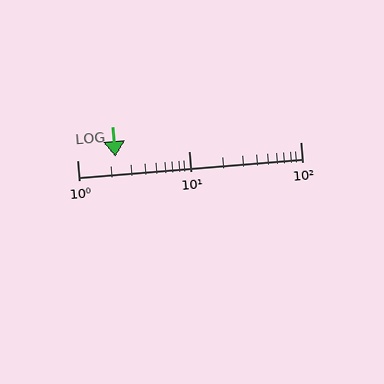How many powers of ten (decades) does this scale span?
The scale spans 2 decades, from 1 to 100.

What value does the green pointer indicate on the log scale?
The pointer indicates approximately 2.2.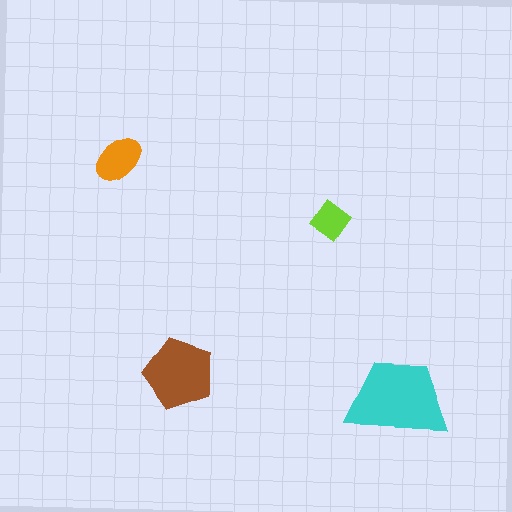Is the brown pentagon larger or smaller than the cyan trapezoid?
Smaller.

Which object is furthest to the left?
The orange ellipse is leftmost.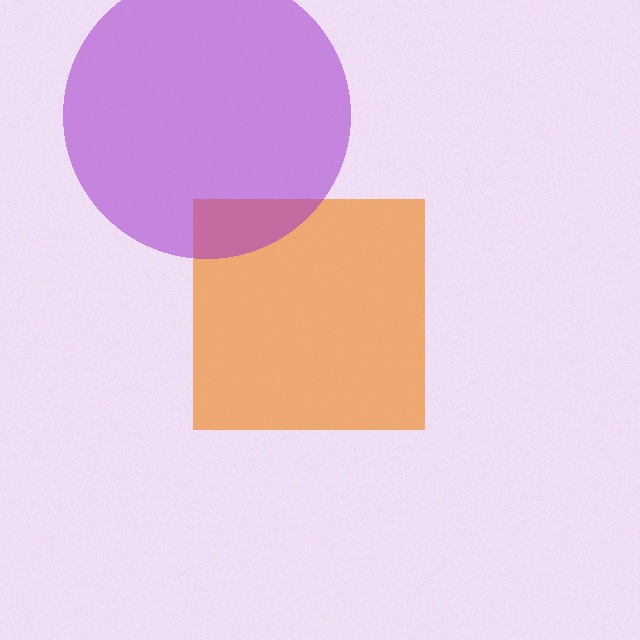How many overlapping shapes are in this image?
There are 2 overlapping shapes in the image.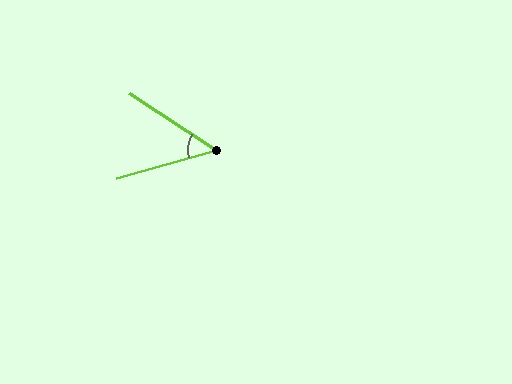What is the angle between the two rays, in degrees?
Approximately 49 degrees.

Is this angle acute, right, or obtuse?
It is acute.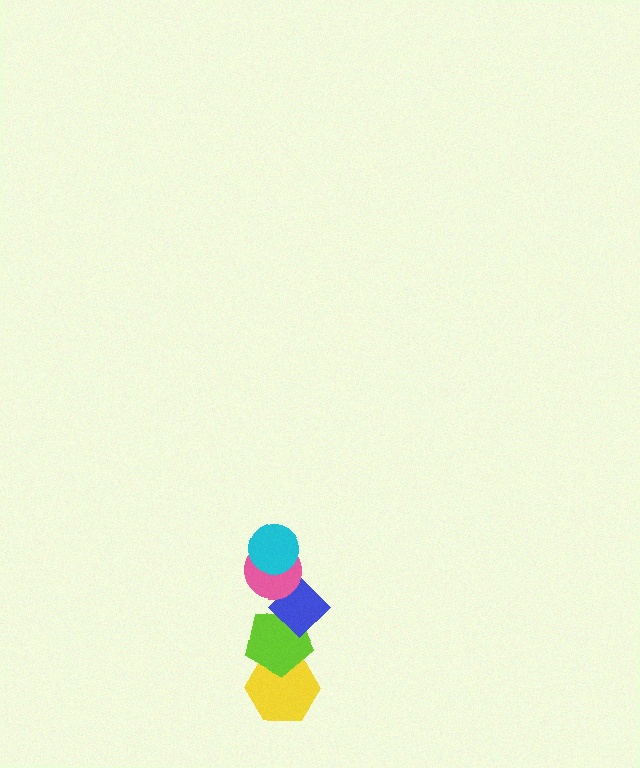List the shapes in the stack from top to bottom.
From top to bottom: the cyan circle, the pink circle, the blue diamond, the lime pentagon, the yellow hexagon.